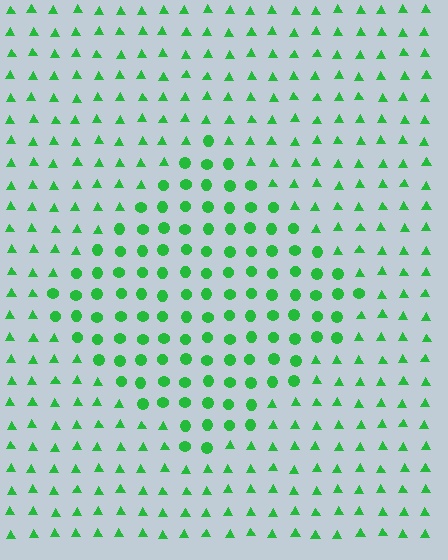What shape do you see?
I see a diamond.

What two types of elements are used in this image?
The image uses circles inside the diamond region and triangles outside it.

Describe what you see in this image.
The image is filled with small green elements arranged in a uniform grid. A diamond-shaped region contains circles, while the surrounding area contains triangles. The boundary is defined purely by the change in element shape.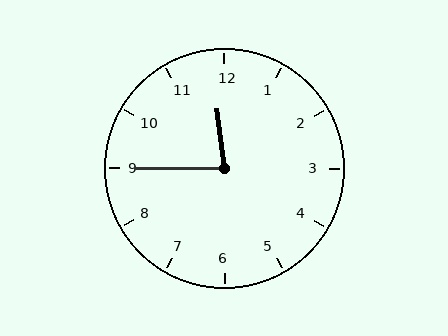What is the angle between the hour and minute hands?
Approximately 82 degrees.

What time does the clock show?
11:45.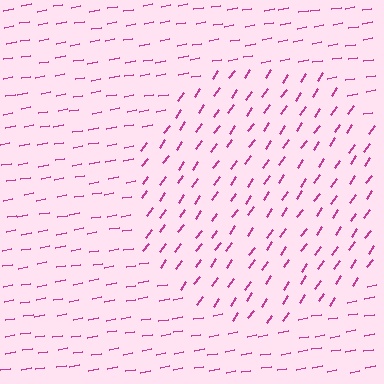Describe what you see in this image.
The image is filled with small magenta line segments. A circle region in the image has lines oriented differently from the surrounding lines, creating a visible texture boundary.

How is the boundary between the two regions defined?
The boundary is defined purely by a change in line orientation (approximately 45 degrees difference). All lines are the same color and thickness.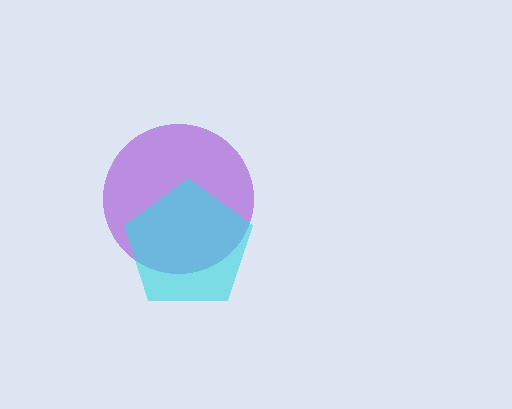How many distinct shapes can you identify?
There are 2 distinct shapes: a purple circle, a cyan pentagon.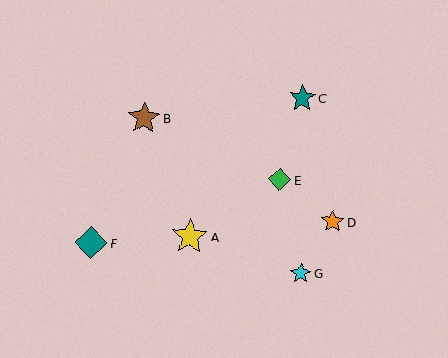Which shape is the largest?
The yellow star (labeled A) is the largest.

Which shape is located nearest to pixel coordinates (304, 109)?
The teal star (labeled C) at (302, 98) is nearest to that location.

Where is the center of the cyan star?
The center of the cyan star is at (301, 273).